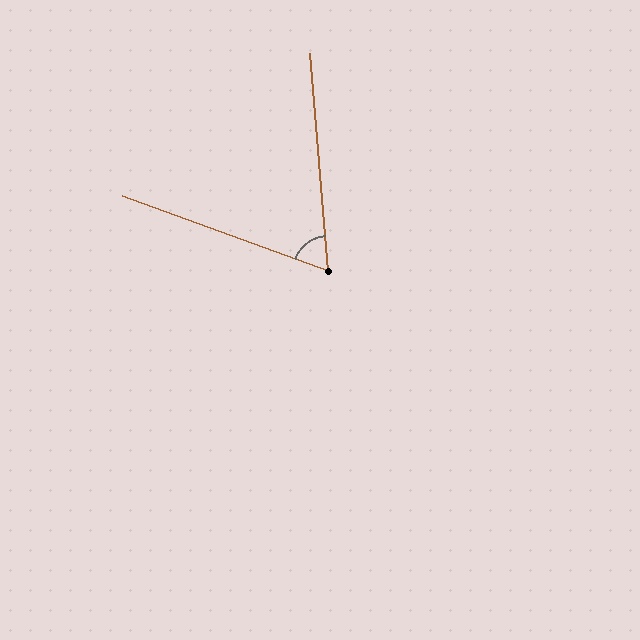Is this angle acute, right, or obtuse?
It is acute.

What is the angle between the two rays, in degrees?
Approximately 65 degrees.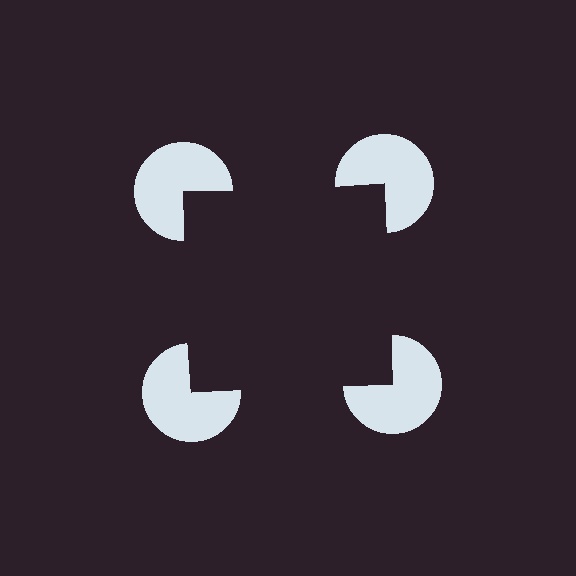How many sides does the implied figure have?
4 sides.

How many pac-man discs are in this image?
There are 4 — one at each vertex of the illusory square.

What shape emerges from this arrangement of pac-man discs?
An illusory square — its edges are inferred from the aligned wedge cuts in the pac-man discs, not physically drawn.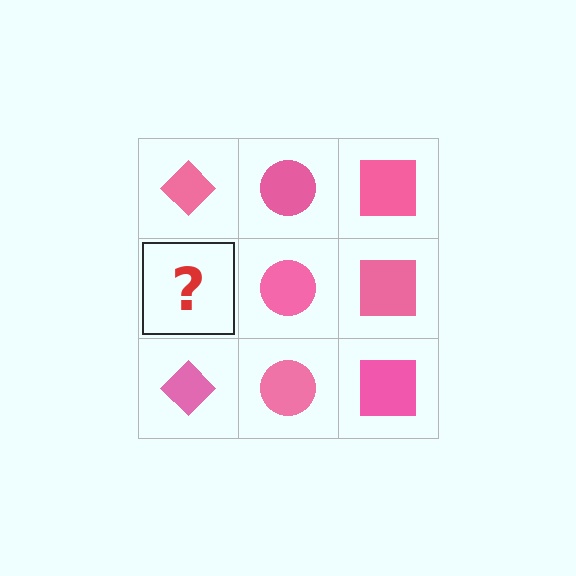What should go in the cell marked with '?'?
The missing cell should contain a pink diamond.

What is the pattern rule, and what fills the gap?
The rule is that each column has a consistent shape. The gap should be filled with a pink diamond.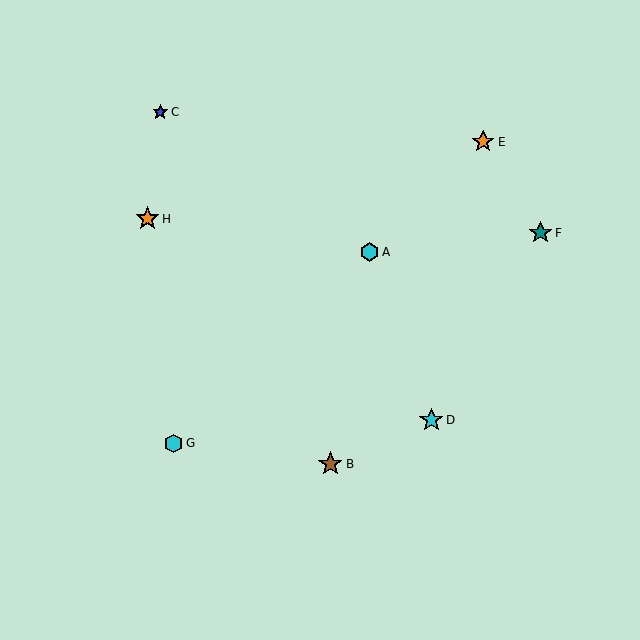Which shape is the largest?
The brown star (labeled B) is the largest.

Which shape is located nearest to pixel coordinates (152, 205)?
The orange star (labeled H) at (147, 219) is nearest to that location.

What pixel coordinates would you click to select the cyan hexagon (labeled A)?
Click at (369, 252) to select the cyan hexagon A.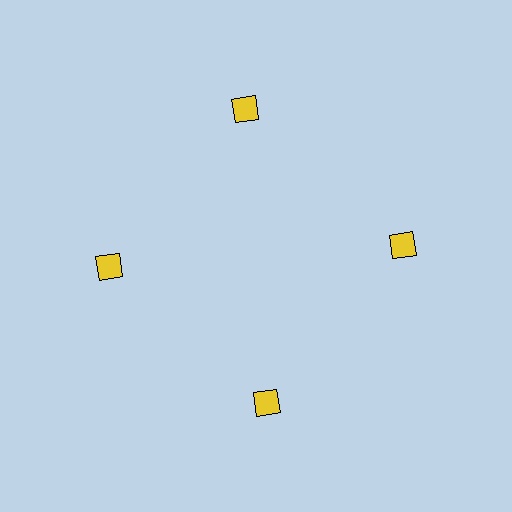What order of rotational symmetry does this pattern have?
This pattern has 4-fold rotational symmetry.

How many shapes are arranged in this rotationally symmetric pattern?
There are 4 shapes, arranged in 4 groups of 1.